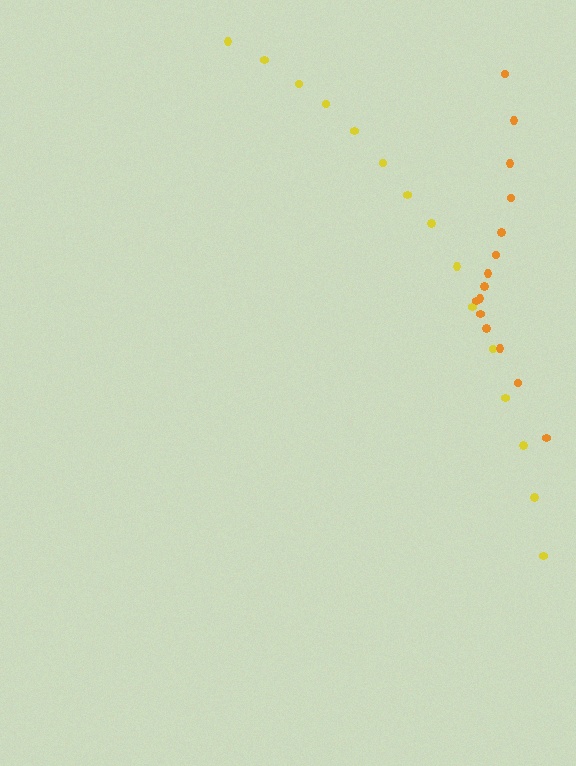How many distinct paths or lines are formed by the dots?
There are 2 distinct paths.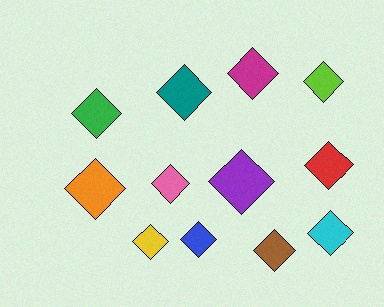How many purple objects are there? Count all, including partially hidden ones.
There is 1 purple object.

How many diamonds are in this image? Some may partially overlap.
There are 12 diamonds.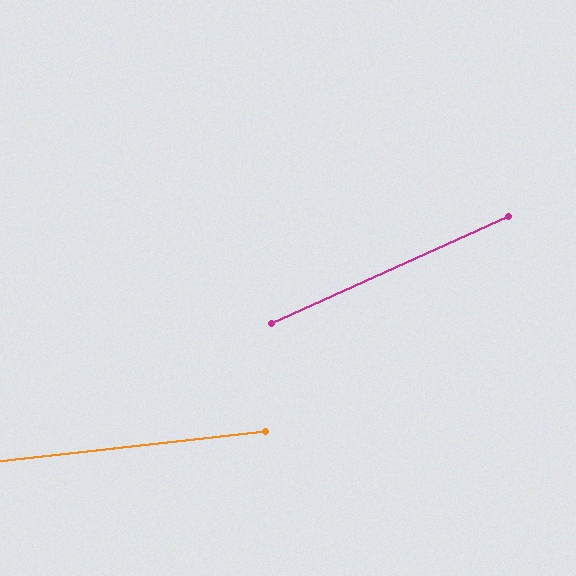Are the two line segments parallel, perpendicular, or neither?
Neither parallel nor perpendicular — they differ by about 18°.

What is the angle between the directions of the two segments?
Approximately 18 degrees.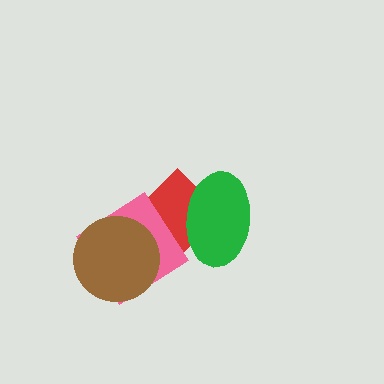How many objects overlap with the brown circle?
2 objects overlap with the brown circle.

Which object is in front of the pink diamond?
The brown circle is in front of the pink diamond.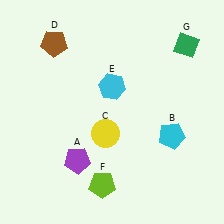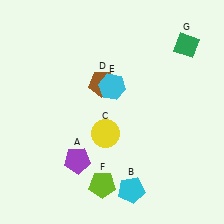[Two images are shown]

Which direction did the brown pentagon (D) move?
The brown pentagon (D) moved right.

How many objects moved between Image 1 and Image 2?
2 objects moved between the two images.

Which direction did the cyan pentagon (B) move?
The cyan pentagon (B) moved down.